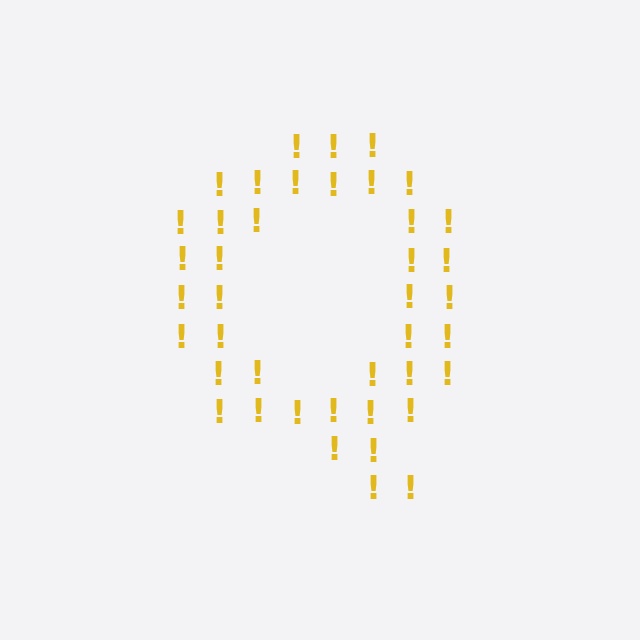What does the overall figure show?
The overall figure shows the letter Q.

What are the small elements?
The small elements are exclamation marks.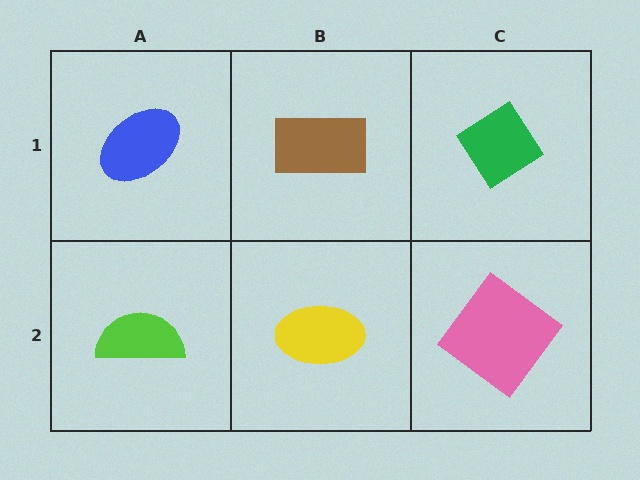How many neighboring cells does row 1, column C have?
2.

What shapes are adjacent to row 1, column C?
A pink diamond (row 2, column C), a brown rectangle (row 1, column B).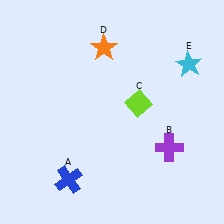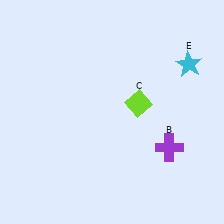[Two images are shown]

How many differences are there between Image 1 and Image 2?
There are 2 differences between the two images.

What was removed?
The orange star (D), the blue cross (A) were removed in Image 2.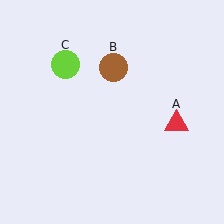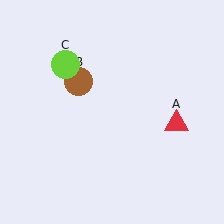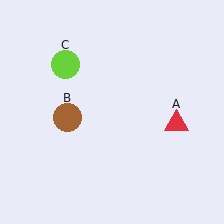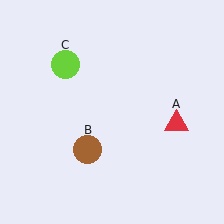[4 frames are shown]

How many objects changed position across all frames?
1 object changed position: brown circle (object B).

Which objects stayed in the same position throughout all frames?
Red triangle (object A) and lime circle (object C) remained stationary.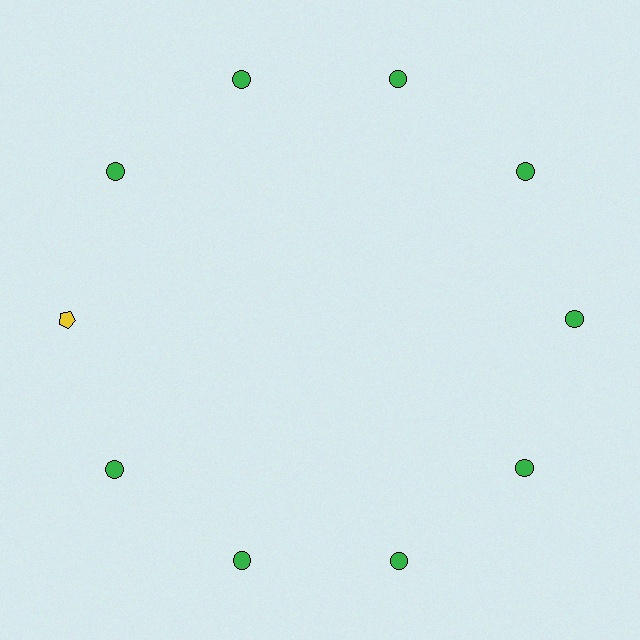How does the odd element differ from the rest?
It differs in both color (yellow instead of green) and shape (pentagon instead of circle).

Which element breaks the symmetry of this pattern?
The yellow pentagon at roughly the 9 o'clock position breaks the symmetry. All other shapes are green circles.